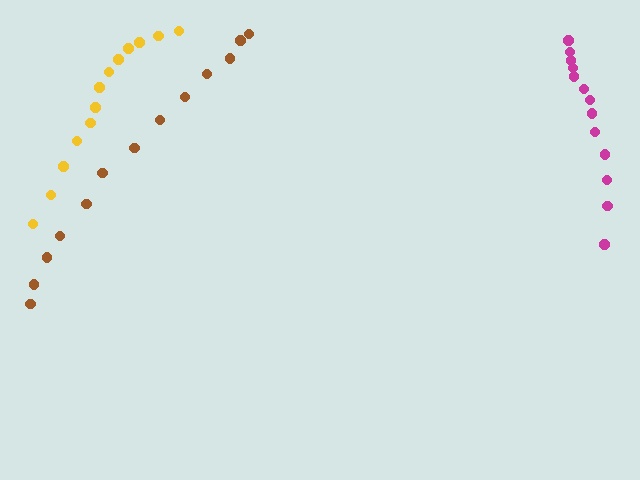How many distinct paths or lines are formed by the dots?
There are 3 distinct paths.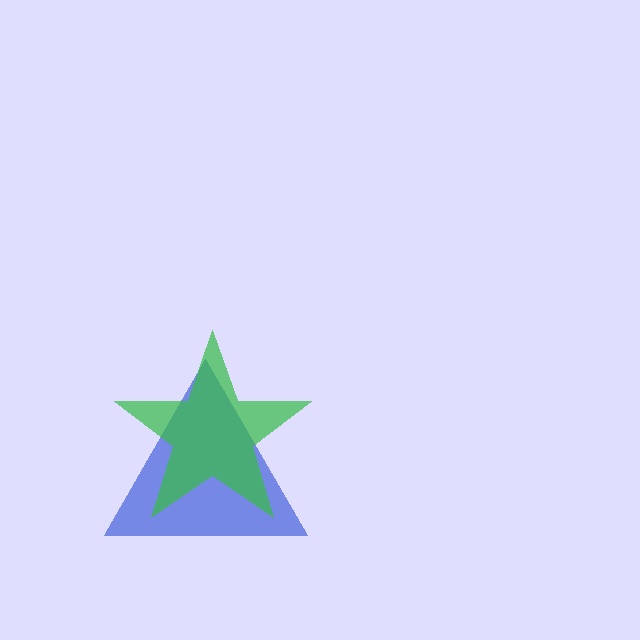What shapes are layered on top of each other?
The layered shapes are: a blue triangle, a green star.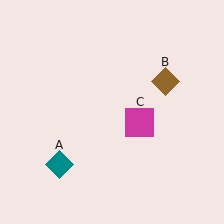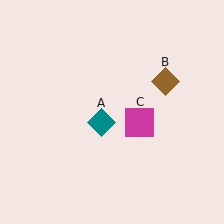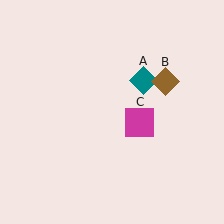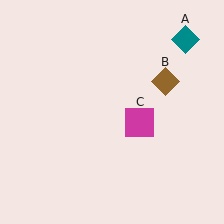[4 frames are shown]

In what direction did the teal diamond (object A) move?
The teal diamond (object A) moved up and to the right.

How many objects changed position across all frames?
1 object changed position: teal diamond (object A).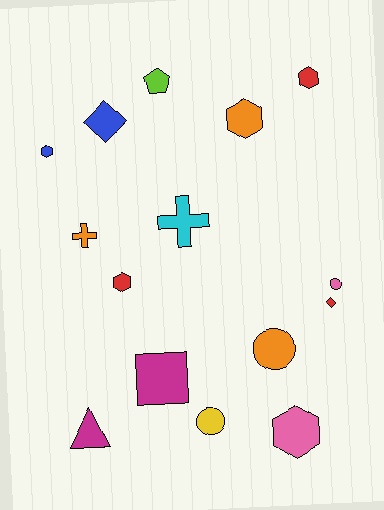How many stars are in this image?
There are no stars.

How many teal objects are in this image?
There are no teal objects.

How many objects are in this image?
There are 15 objects.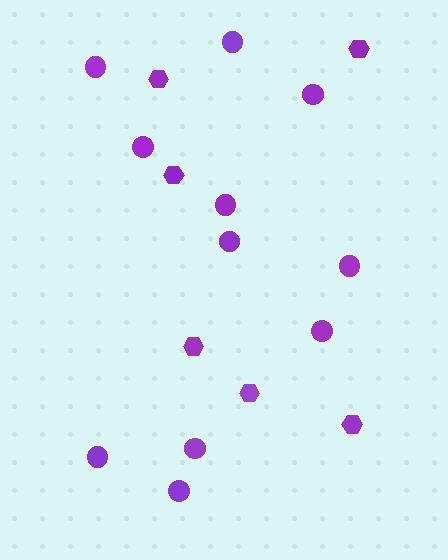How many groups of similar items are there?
There are 2 groups: one group of hexagons (6) and one group of circles (11).